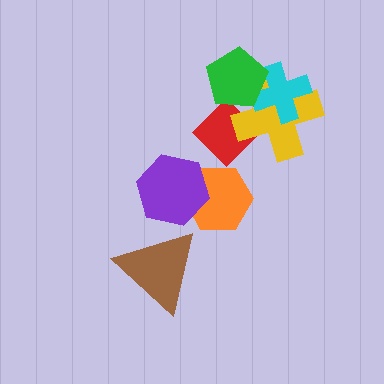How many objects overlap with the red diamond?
2 objects overlap with the red diamond.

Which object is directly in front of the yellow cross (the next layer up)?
The cyan cross is directly in front of the yellow cross.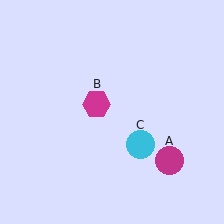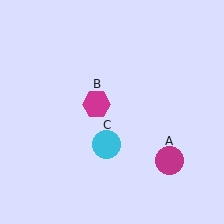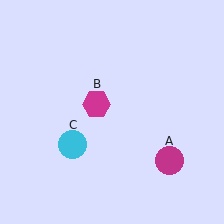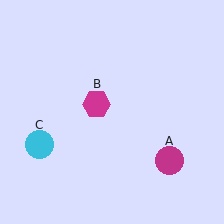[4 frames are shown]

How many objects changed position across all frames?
1 object changed position: cyan circle (object C).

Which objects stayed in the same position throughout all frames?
Magenta circle (object A) and magenta hexagon (object B) remained stationary.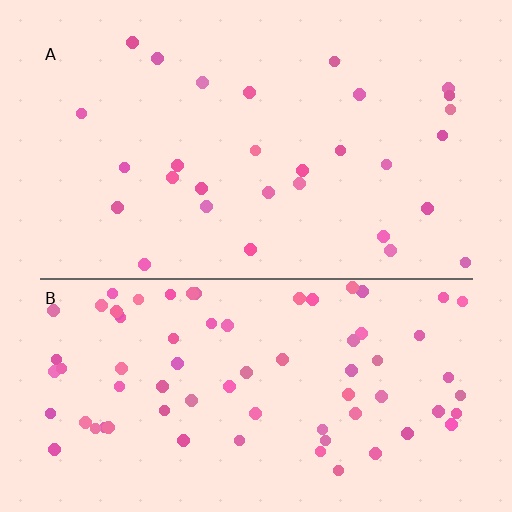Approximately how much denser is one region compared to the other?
Approximately 2.5× — region B over region A.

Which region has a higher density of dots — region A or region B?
B (the bottom).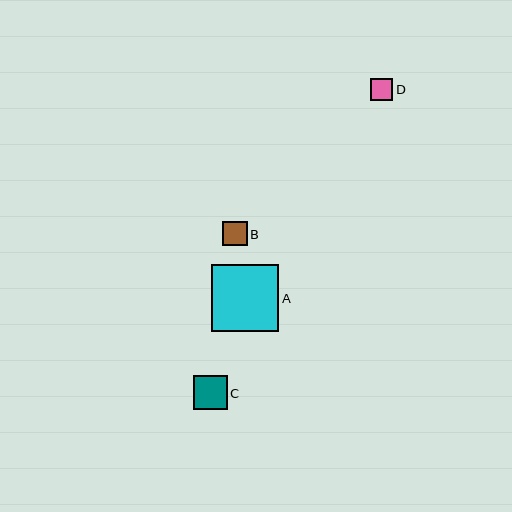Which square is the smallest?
Square D is the smallest with a size of approximately 22 pixels.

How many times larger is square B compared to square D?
Square B is approximately 1.1 times the size of square D.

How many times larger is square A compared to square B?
Square A is approximately 2.7 times the size of square B.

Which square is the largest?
Square A is the largest with a size of approximately 67 pixels.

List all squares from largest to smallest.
From largest to smallest: A, C, B, D.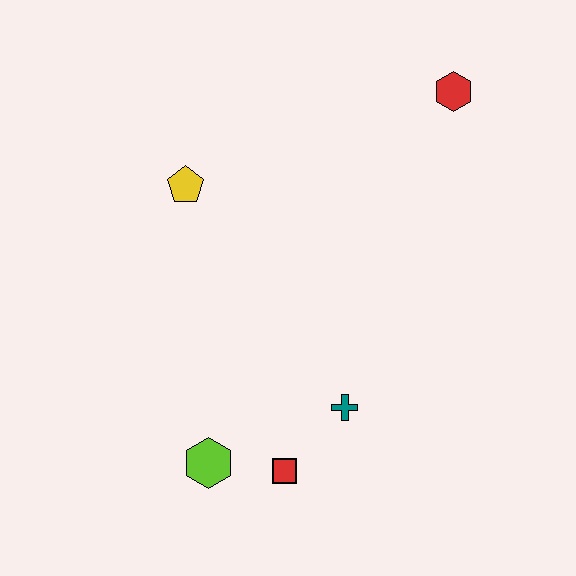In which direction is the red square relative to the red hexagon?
The red square is below the red hexagon.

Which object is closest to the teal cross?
The red square is closest to the teal cross.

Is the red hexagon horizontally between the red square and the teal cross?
No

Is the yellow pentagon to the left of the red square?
Yes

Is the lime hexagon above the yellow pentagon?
No